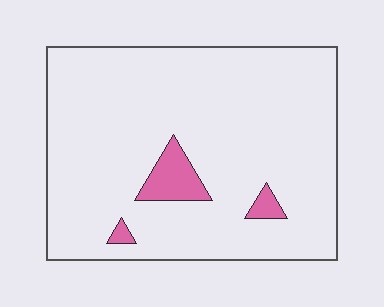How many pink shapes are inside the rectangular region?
3.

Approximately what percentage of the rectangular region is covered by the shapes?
Approximately 5%.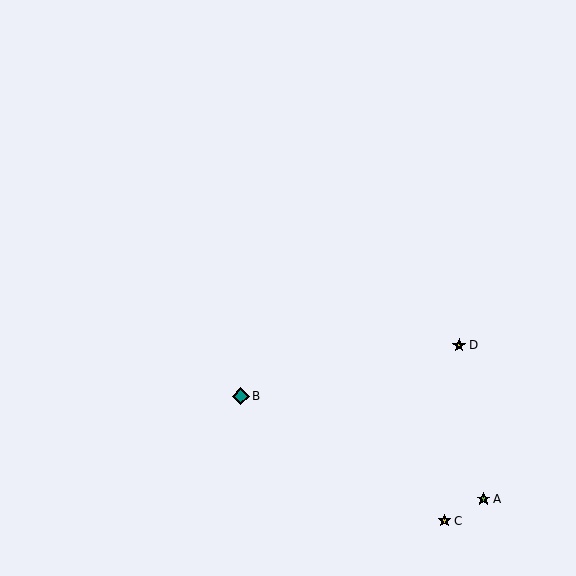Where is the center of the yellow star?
The center of the yellow star is at (444, 521).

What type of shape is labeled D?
Shape D is a yellow star.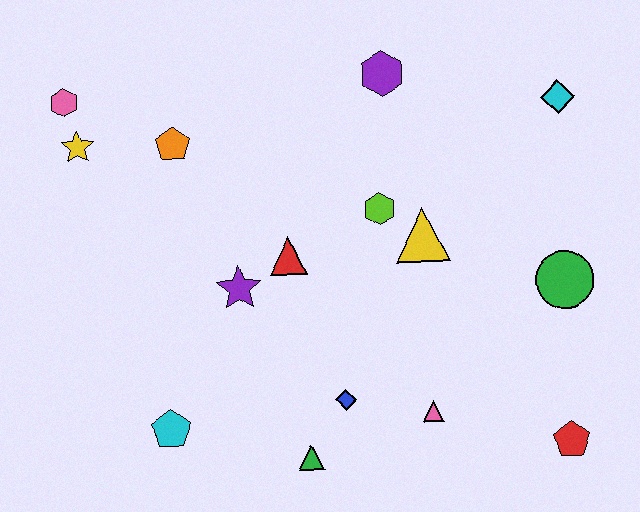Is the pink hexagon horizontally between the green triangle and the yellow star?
No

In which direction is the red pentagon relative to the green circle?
The red pentagon is below the green circle.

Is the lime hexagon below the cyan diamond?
Yes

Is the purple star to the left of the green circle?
Yes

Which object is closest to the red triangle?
The purple star is closest to the red triangle.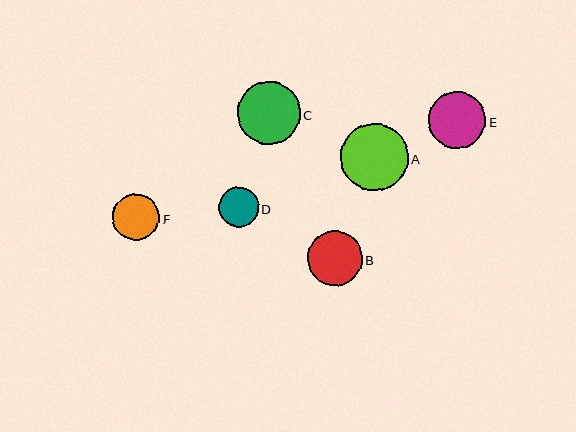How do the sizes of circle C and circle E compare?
Circle C and circle E are approximately the same size.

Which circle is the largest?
Circle A is the largest with a size of approximately 67 pixels.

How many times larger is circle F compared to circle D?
Circle F is approximately 1.2 times the size of circle D.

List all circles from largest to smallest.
From largest to smallest: A, C, E, B, F, D.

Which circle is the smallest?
Circle D is the smallest with a size of approximately 40 pixels.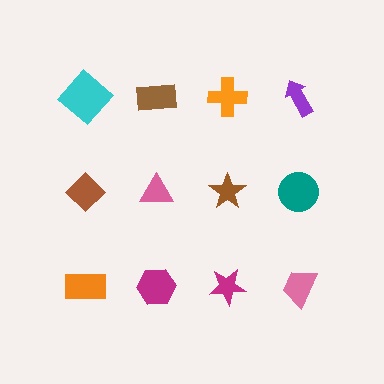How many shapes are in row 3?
4 shapes.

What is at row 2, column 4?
A teal circle.